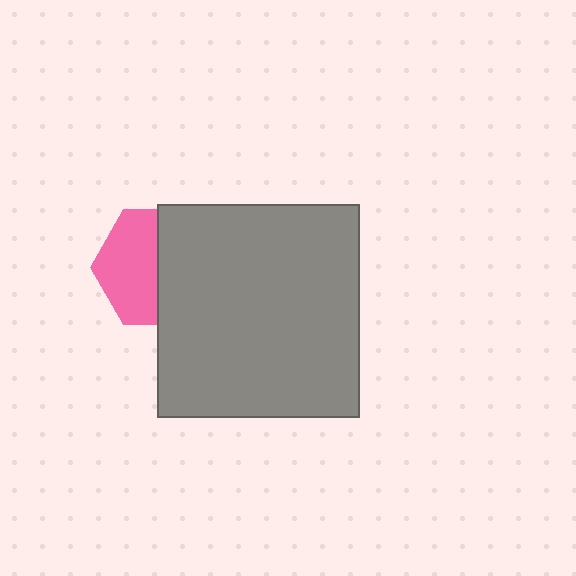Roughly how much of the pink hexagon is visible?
About half of it is visible (roughly 50%).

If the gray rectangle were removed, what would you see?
You would see the complete pink hexagon.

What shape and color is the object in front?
The object in front is a gray rectangle.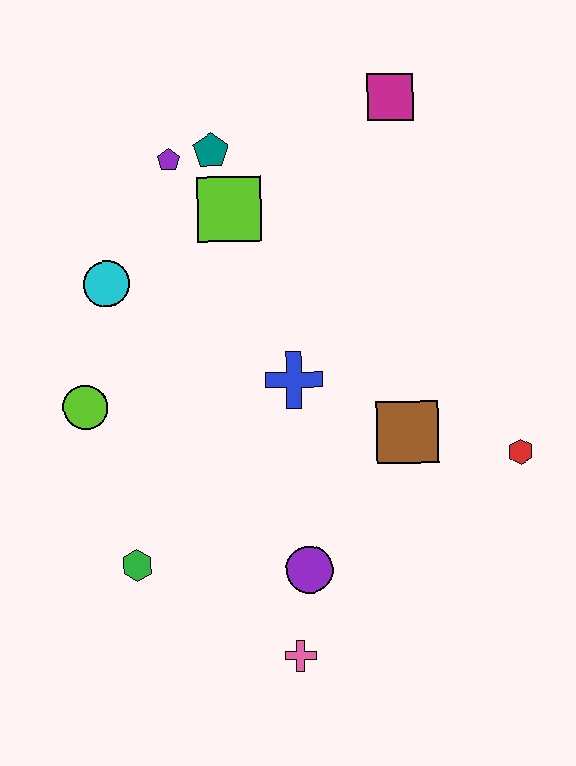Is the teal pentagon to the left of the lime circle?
No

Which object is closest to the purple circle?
The pink cross is closest to the purple circle.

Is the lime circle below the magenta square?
Yes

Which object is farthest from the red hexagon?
The purple pentagon is farthest from the red hexagon.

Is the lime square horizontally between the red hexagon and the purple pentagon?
Yes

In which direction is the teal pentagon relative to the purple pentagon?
The teal pentagon is to the right of the purple pentagon.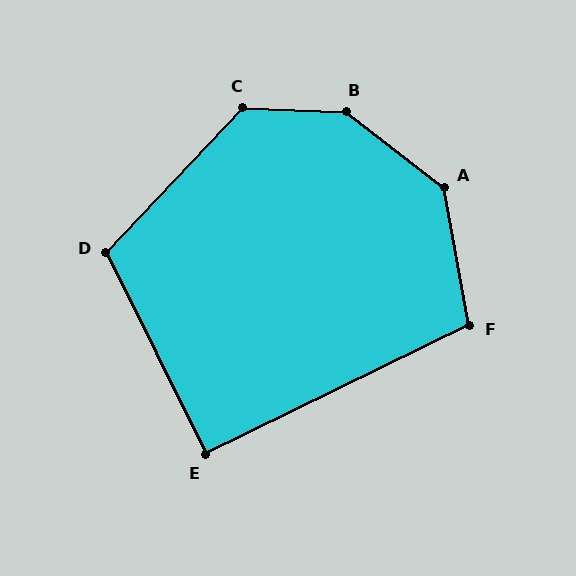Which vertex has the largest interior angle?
B, at approximately 144 degrees.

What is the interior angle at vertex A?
Approximately 138 degrees (obtuse).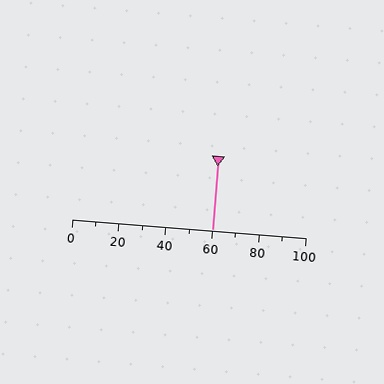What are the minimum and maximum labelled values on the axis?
The axis runs from 0 to 100.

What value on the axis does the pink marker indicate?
The marker indicates approximately 60.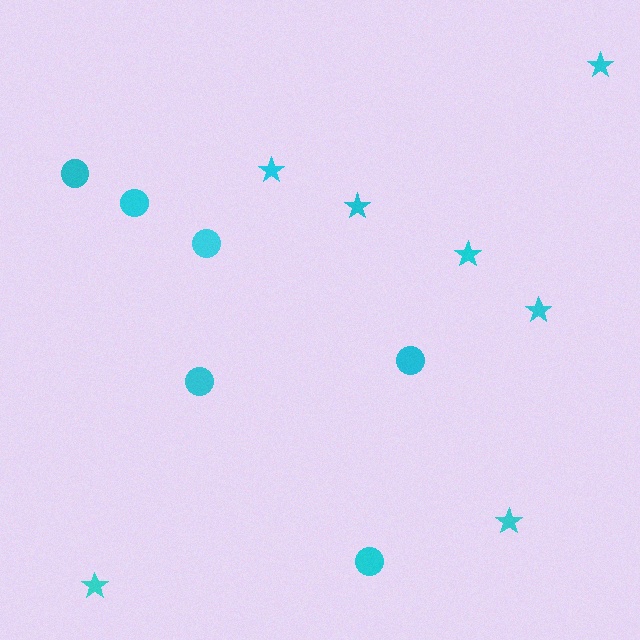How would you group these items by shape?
There are 2 groups: one group of stars (7) and one group of circles (6).